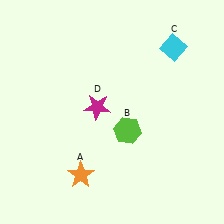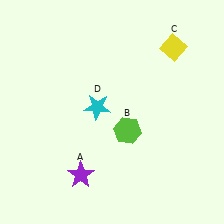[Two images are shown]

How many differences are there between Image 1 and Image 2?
There are 3 differences between the two images.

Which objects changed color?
A changed from orange to purple. C changed from cyan to yellow. D changed from magenta to cyan.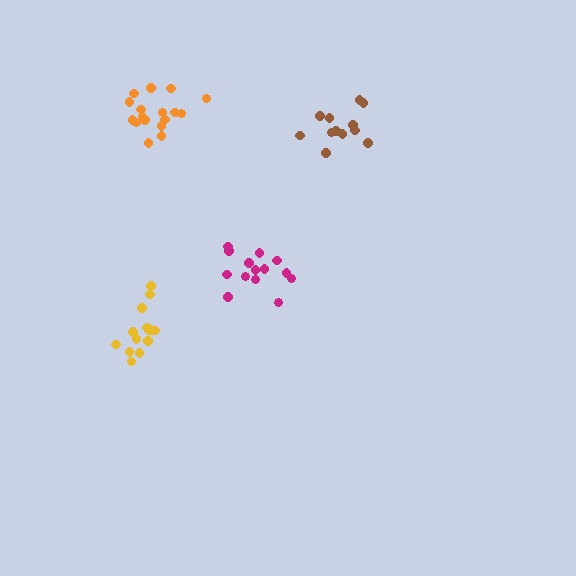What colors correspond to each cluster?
The clusters are colored: magenta, yellow, orange, brown.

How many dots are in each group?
Group 1: 14 dots, Group 2: 16 dots, Group 3: 17 dots, Group 4: 12 dots (59 total).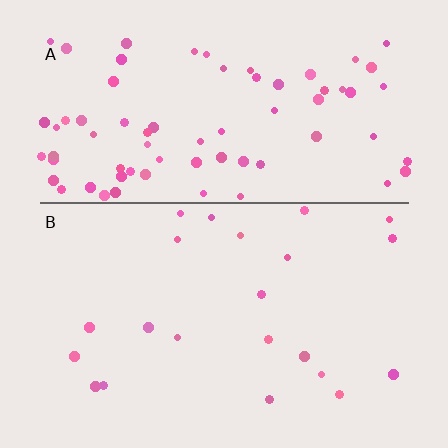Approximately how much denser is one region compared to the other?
Approximately 3.4× — region A over region B.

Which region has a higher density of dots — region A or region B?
A (the top).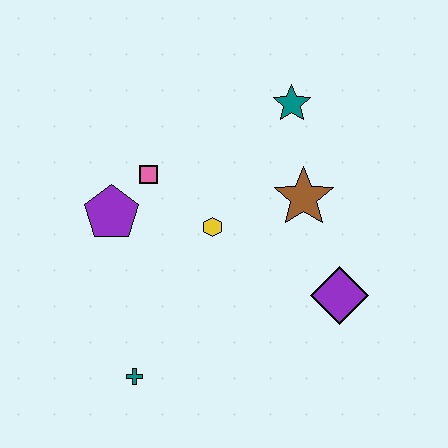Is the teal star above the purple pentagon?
Yes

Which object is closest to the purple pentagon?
The pink square is closest to the purple pentagon.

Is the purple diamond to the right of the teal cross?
Yes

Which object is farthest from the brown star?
The teal cross is farthest from the brown star.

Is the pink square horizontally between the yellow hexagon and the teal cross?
Yes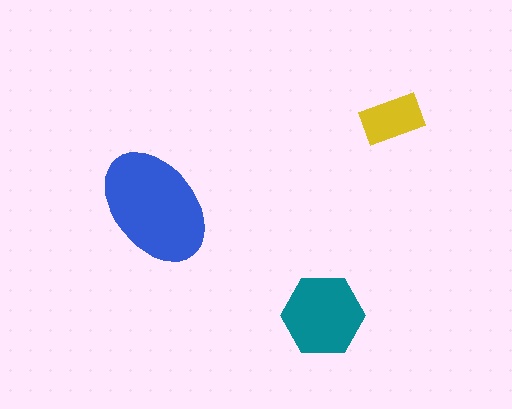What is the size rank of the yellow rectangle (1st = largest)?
3rd.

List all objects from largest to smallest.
The blue ellipse, the teal hexagon, the yellow rectangle.